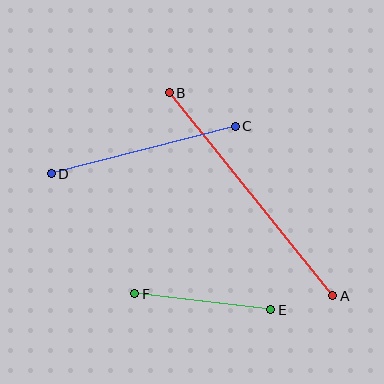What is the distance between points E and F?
The distance is approximately 137 pixels.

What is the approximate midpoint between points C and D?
The midpoint is at approximately (143, 150) pixels.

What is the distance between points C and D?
The distance is approximately 190 pixels.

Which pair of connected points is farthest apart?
Points A and B are farthest apart.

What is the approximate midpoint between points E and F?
The midpoint is at approximately (203, 302) pixels.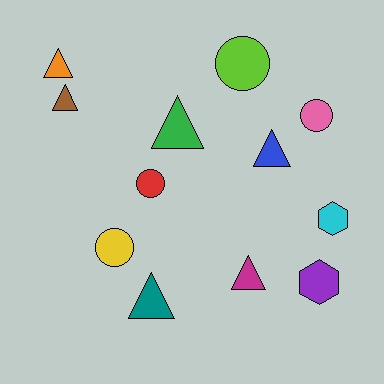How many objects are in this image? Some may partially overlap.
There are 12 objects.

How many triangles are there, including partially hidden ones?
There are 6 triangles.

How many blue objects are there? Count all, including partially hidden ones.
There is 1 blue object.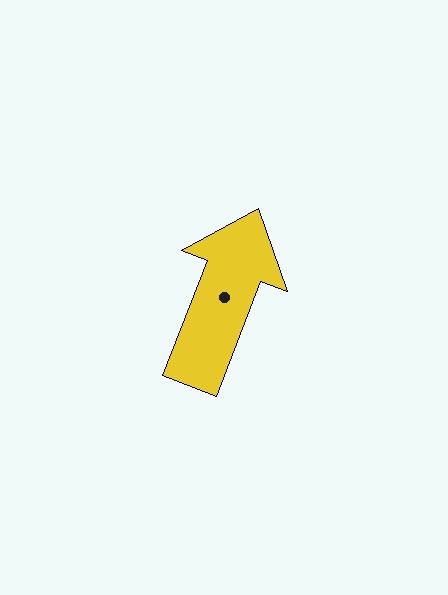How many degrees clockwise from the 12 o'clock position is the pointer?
Approximately 21 degrees.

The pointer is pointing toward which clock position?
Roughly 1 o'clock.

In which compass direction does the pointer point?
North.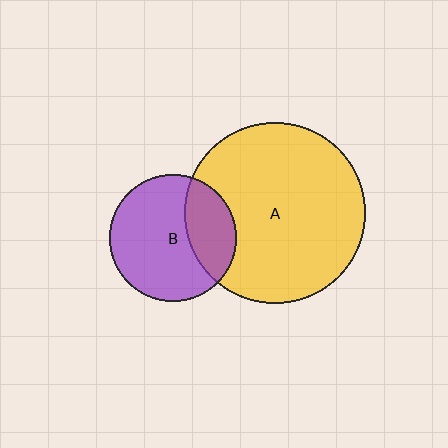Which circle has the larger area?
Circle A (yellow).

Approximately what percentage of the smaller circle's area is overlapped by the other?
Approximately 30%.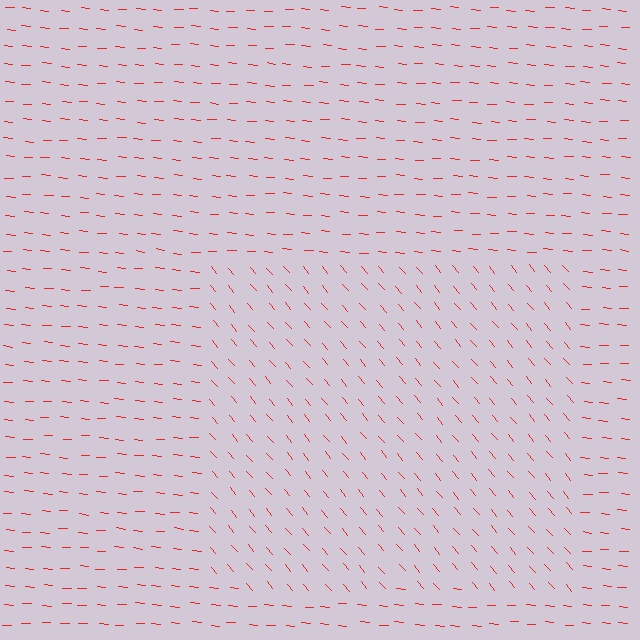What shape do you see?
I see a rectangle.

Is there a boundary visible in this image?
Yes, there is a texture boundary formed by a change in line orientation.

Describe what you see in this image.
The image is filled with small red line segments. A rectangle region in the image has lines oriented differently from the surrounding lines, creating a visible texture boundary.